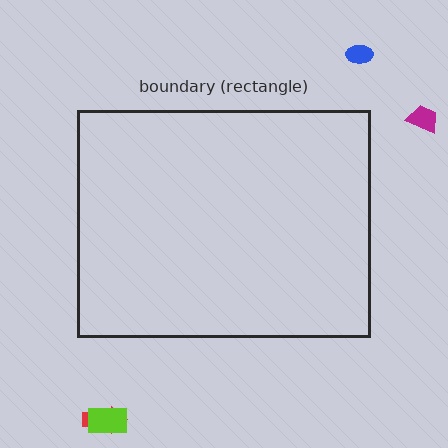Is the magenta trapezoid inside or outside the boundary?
Outside.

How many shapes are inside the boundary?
0 inside, 4 outside.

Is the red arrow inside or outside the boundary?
Outside.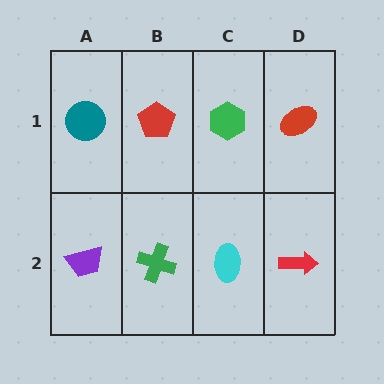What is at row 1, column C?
A green hexagon.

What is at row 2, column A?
A purple trapezoid.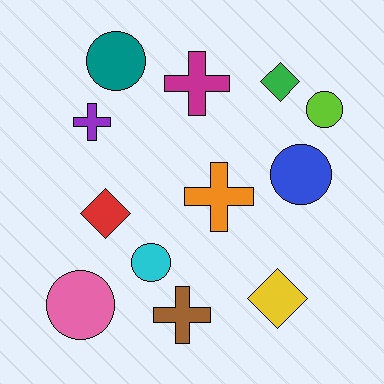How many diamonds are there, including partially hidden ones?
There are 3 diamonds.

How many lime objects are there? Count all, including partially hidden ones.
There is 1 lime object.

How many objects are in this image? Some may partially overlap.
There are 12 objects.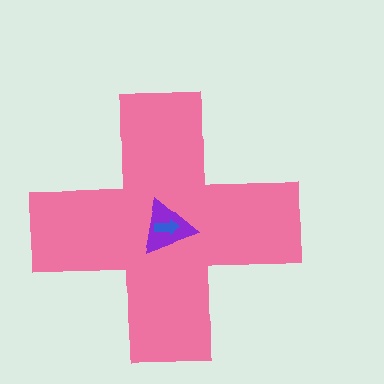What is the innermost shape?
The blue arrow.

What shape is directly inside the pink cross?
The purple triangle.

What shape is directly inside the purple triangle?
The blue arrow.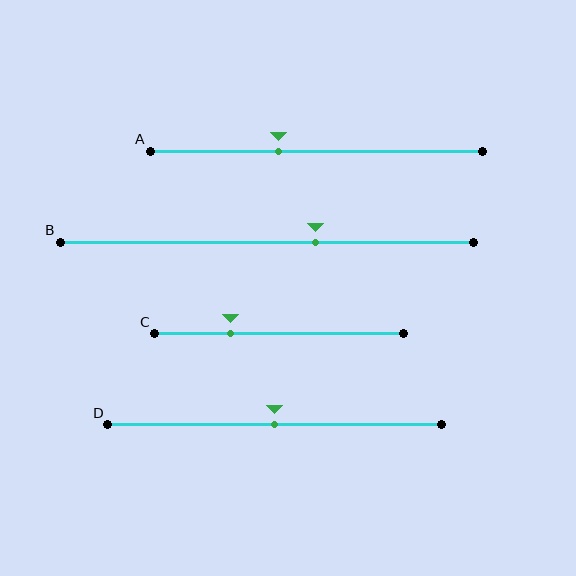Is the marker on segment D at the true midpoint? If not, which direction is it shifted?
Yes, the marker on segment D is at the true midpoint.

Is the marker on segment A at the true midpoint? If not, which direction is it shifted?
No, the marker on segment A is shifted to the left by about 12% of the segment length.